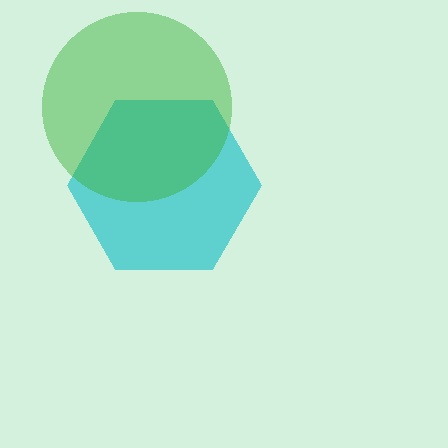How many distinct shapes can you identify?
There are 2 distinct shapes: a cyan hexagon, a green circle.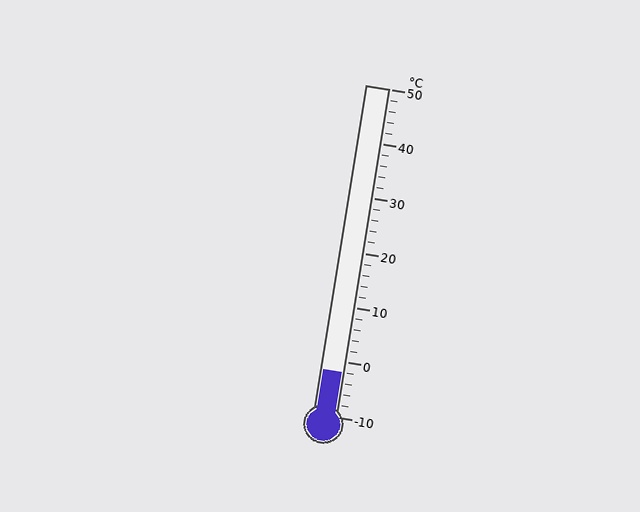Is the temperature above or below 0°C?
The temperature is below 0°C.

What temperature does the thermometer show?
The thermometer shows approximately -2°C.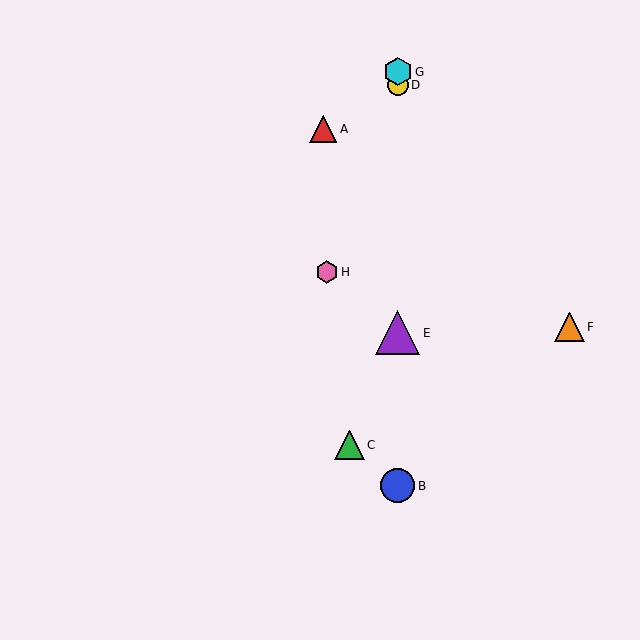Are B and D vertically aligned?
Yes, both are at x≈398.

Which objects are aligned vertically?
Objects B, D, E, G are aligned vertically.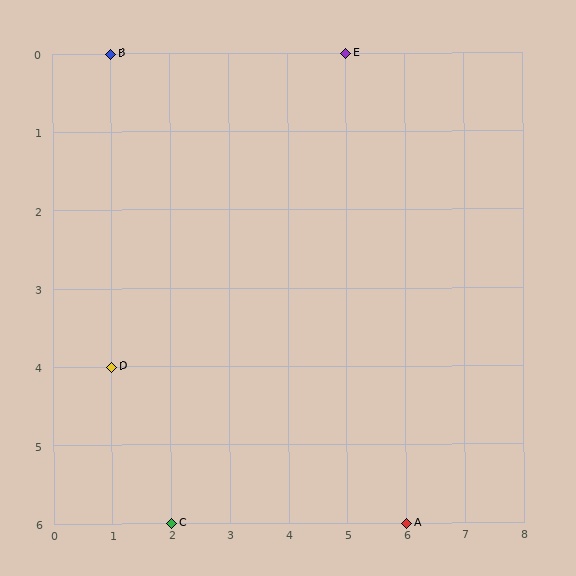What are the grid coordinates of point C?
Point C is at grid coordinates (2, 6).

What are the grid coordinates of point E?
Point E is at grid coordinates (5, 0).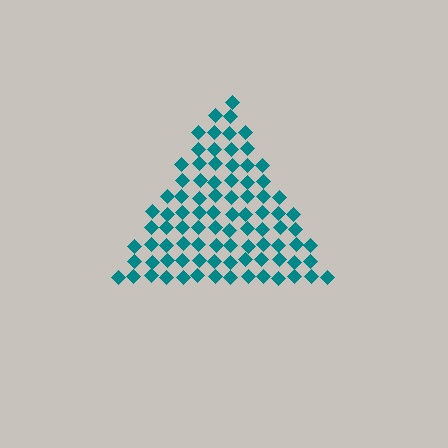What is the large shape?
The large shape is a triangle.